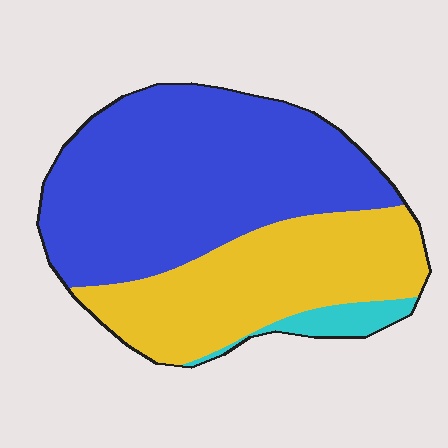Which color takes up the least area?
Cyan, at roughly 5%.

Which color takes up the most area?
Blue, at roughly 60%.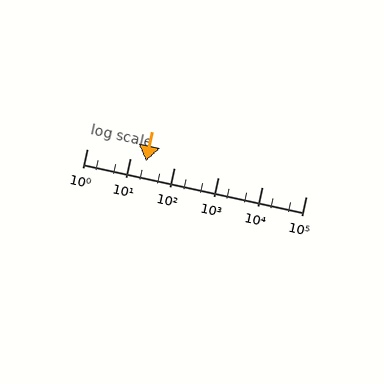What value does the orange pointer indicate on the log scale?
The pointer indicates approximately 22.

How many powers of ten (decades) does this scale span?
The scale spans 5 decades, from 1 to 100000.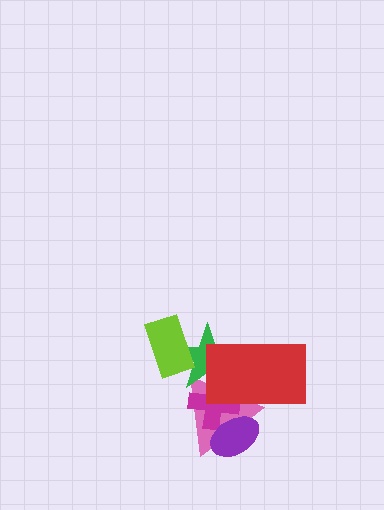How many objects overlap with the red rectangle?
4 objects overlap with the red rectangle.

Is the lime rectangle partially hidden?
No, no other shape covers it.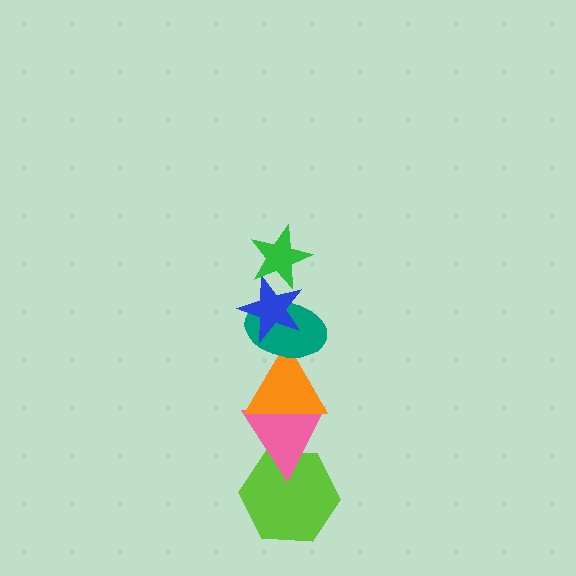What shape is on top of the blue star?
The green star is on top of the blue star.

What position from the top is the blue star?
The blue star is 2nd from the top.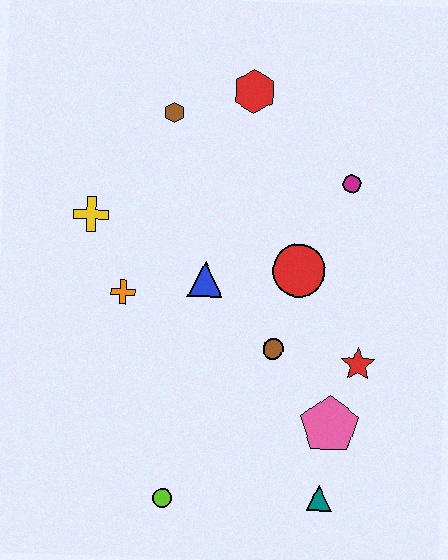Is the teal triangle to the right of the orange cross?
Yes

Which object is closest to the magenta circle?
The red circle is closest to the magenta circle.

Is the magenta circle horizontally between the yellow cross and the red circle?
No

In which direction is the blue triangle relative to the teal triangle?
The blue triangle is above the teal triangle.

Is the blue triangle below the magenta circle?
Yes